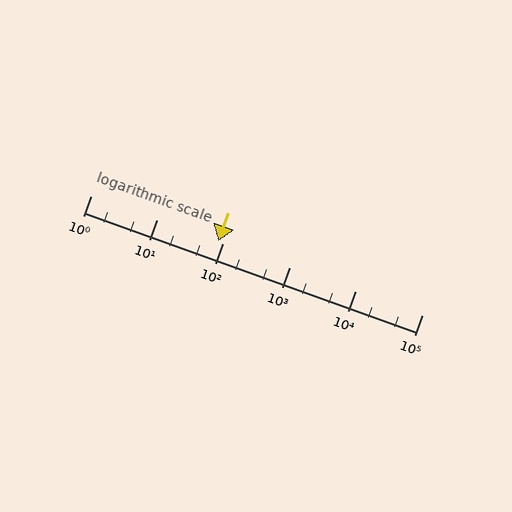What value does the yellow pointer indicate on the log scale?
The pointer indicates approximately 85.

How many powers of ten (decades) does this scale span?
The scale spans 5 decades, from 1 to 100000.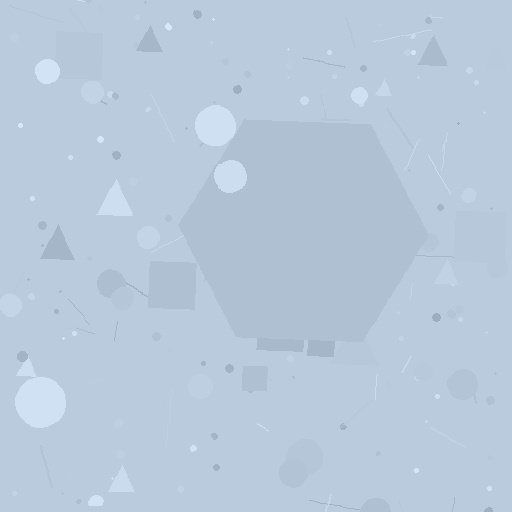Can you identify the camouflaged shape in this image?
The camouflaged shape is a hexagon.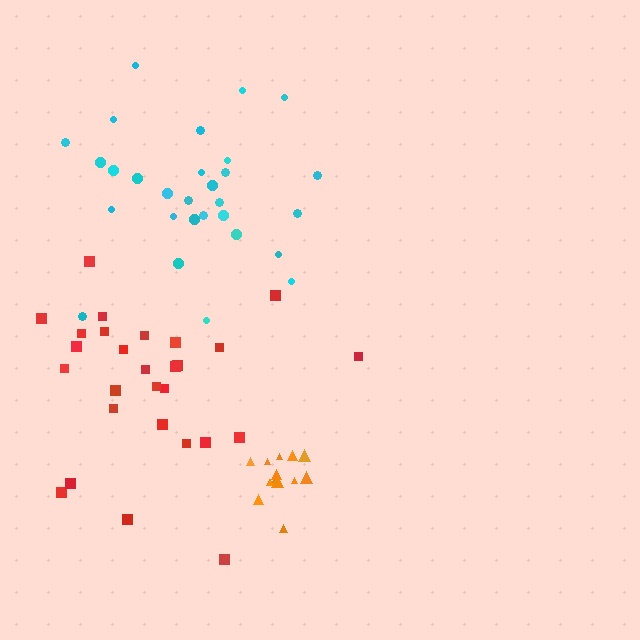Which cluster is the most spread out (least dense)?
Cyan.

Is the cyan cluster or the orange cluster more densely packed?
Orange.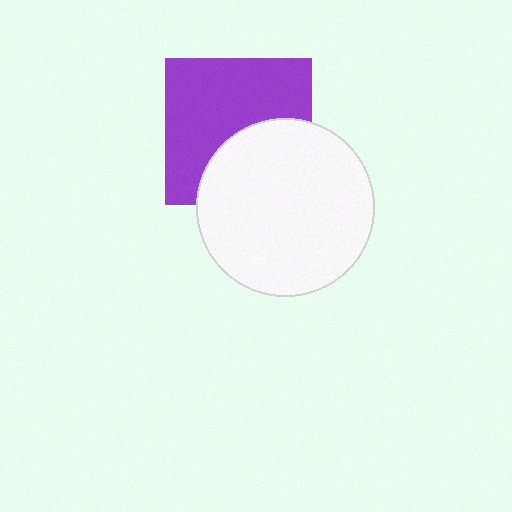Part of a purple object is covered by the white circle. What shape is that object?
It is a square.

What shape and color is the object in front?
The object in front is a white circle.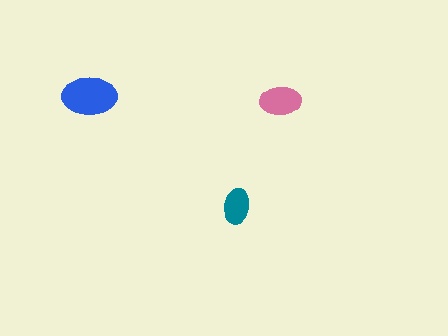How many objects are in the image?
There are 3 objects in the image.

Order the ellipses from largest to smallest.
the blue one, the pink one, the teal one.